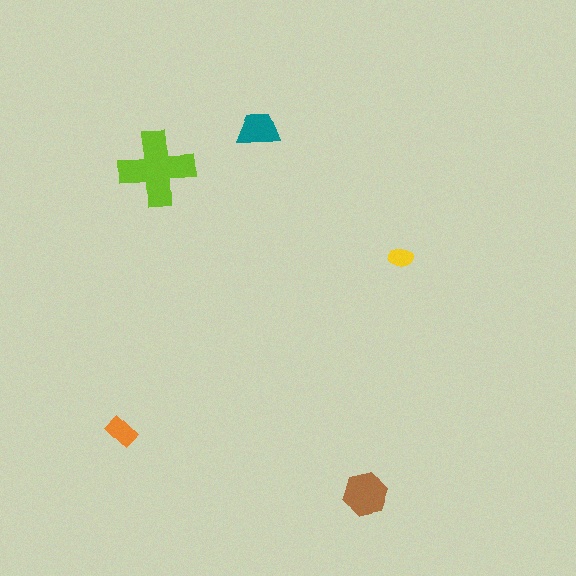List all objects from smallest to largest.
The yellow ellipse, the orange rectangle, the teal trapezoid, the brown hexagon, the lime cross.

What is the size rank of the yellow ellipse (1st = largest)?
5th.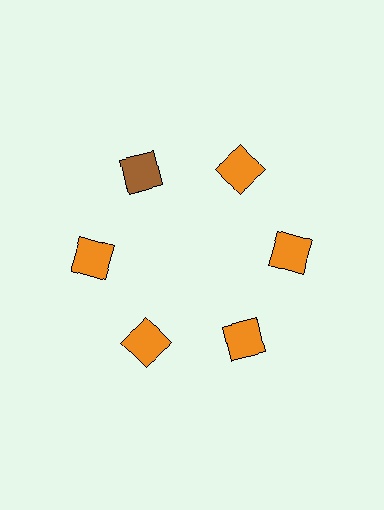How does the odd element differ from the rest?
It has a different color: brown instead of orange.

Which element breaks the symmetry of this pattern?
The brown square at roughly the 11 o'clock position breaks the symmetry. All other shapes are orange squares.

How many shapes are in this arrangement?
There are 6 shapes arranged in a ring pattern.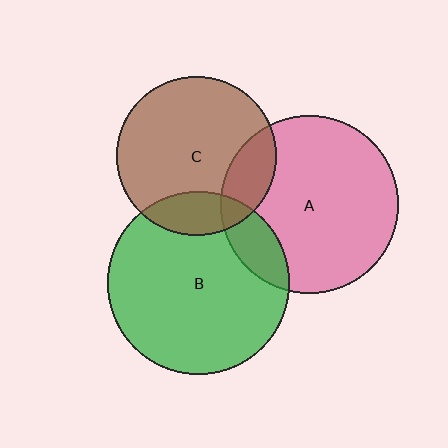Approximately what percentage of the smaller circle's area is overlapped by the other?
Approximately 20%.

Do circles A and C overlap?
Yes.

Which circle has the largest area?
Circle B (green).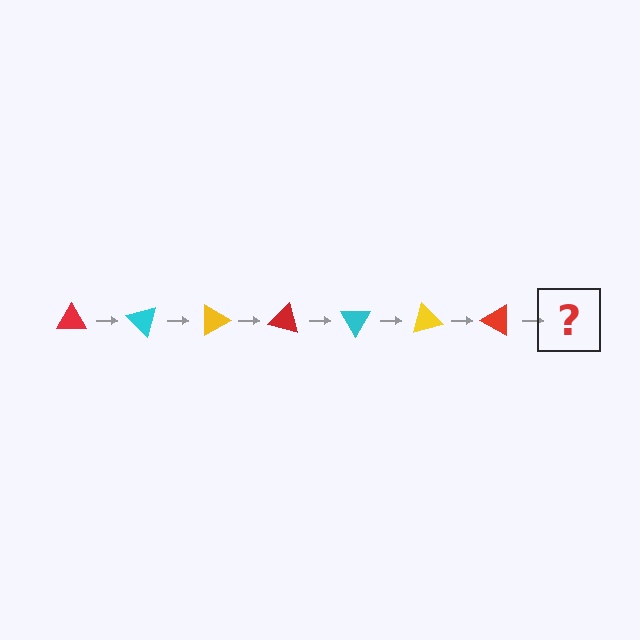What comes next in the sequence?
The next element should be a cyan triangle, rotated 315 degrees from the start.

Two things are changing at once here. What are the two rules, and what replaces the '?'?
The two rules are that it rotates 45 degrees each step and the color cycles through red, cyan, and yellow. The '?' should be a cyan triangle, rotated 315 degrees from the start.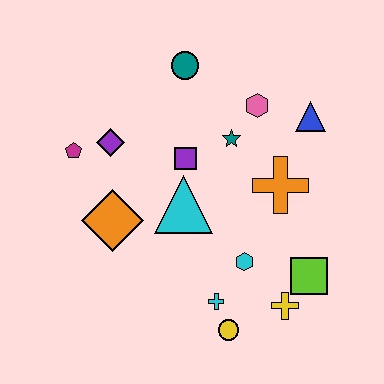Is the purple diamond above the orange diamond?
Yes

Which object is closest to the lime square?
The yellow cross is closest to the lime square.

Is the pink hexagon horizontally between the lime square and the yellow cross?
No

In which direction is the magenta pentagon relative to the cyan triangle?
The magenta pentagon is to the left of the cyan triangle.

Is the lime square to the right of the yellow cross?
Yes